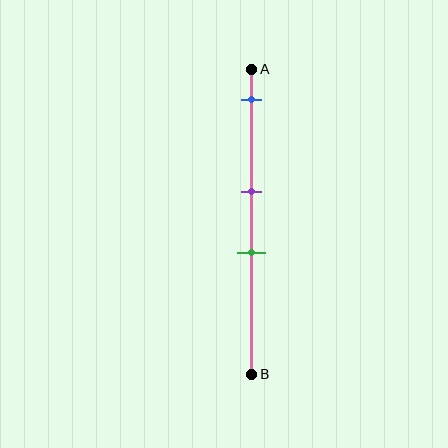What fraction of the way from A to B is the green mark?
The green mark is approximately 60% (0.6) of the way from A to B.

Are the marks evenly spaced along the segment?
No, the marks are not evenly spaced.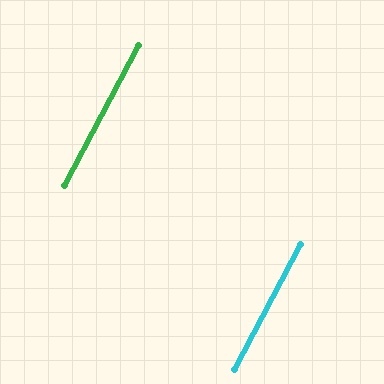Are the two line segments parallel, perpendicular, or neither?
Parallel — their directions differ by only 0.1°.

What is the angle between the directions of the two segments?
Approximately 0 degrees.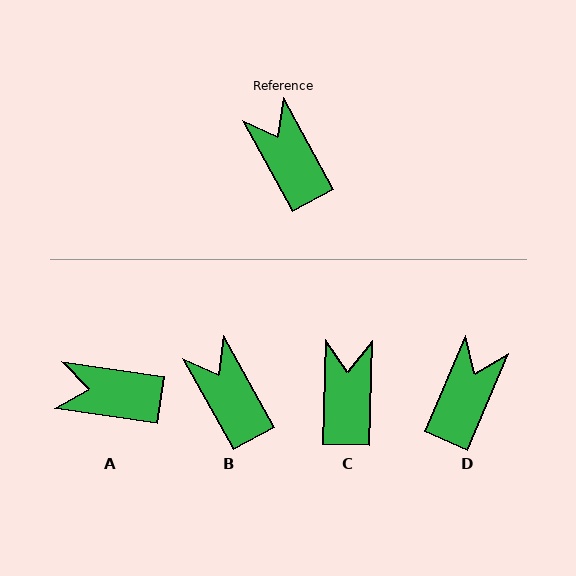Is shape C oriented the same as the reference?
No, it is off by about 30 degrees.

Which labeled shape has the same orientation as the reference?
B.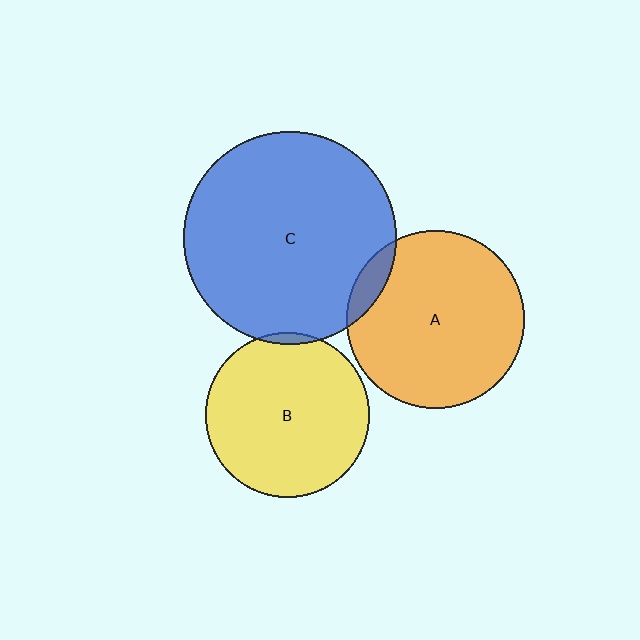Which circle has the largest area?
Circle C (blue).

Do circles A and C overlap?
Yes.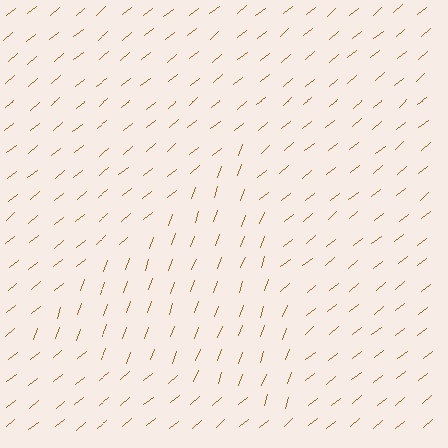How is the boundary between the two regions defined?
The boundary is defined purely by a change in line orientation (approximately 31 degrees difference). All lines are the same color and thickness.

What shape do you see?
I see a triangle.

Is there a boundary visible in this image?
Yes, there is a texture boundary formed by a change in line orientation.